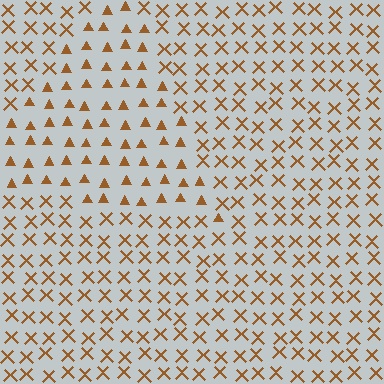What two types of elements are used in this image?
The image uses triangles inside the triangle region and X marks outside it.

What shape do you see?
I see a triangle.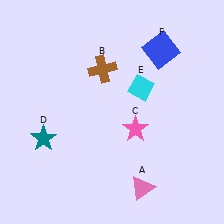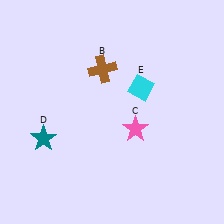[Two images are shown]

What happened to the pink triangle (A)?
The pink triangle (A) was removed in Image 2. It was in the bottom-right area of Image 1.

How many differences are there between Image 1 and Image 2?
There are 2 differences between the two images.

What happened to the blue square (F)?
The blue square (F) was removed in Image 2. It was in the top-right area of Image 1.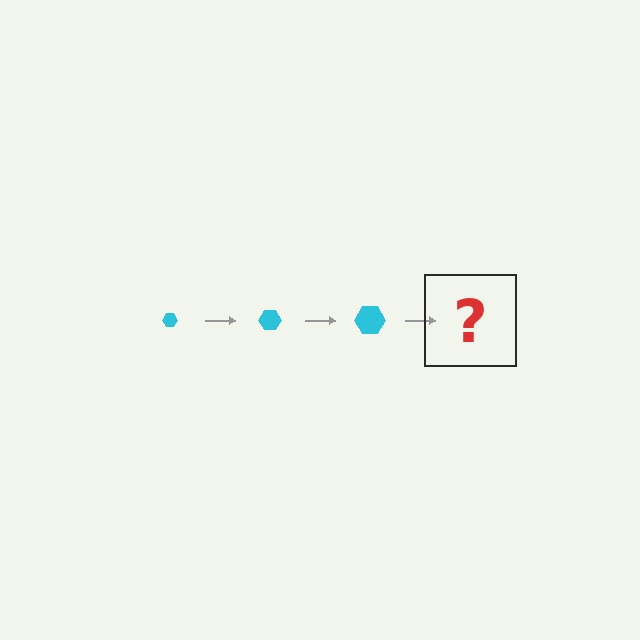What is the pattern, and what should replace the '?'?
The pattern is that the hexagon gets progressively larger each step. The '?' should be a cyan hexagon, larger than the previous one.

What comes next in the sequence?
The next element should be a cyan hexagon, larger than the previous one.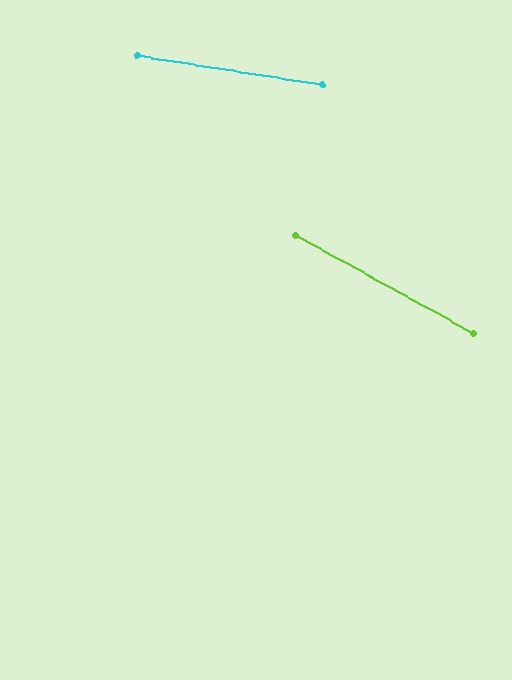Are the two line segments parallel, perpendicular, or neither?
Neither parallel nor perpendicular — they differ by about 20°.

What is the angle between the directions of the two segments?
Approximately 20 degrees.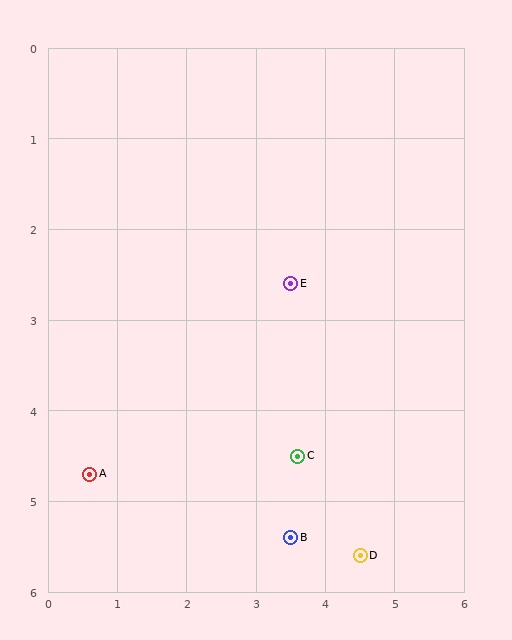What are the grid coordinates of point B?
Point B is at approximately (3.5, 5.4).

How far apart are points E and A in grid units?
Points E and A are about 3.6 grid units apart.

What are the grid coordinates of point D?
Point D is at approximately (4.5, 5.6).